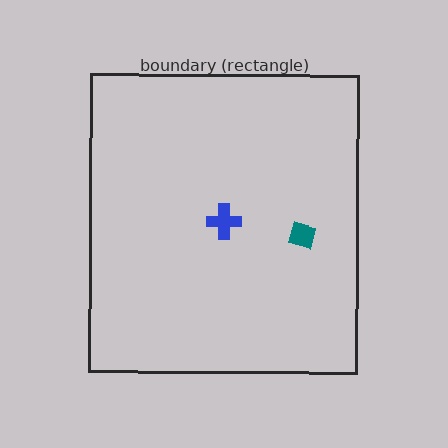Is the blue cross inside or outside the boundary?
Inside.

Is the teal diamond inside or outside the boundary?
Inside.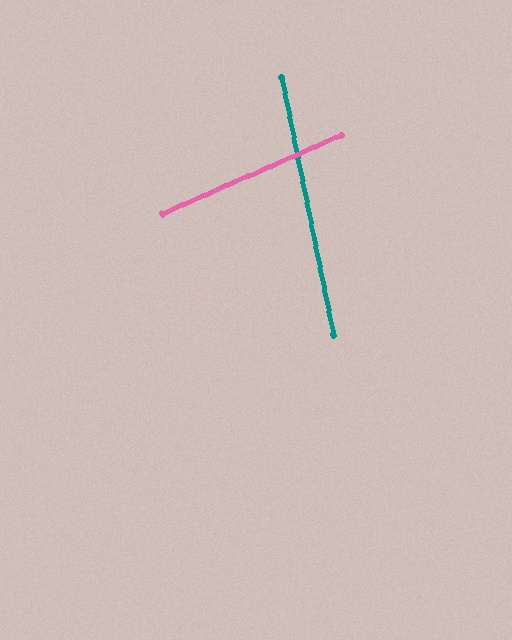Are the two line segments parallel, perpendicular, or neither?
Neither parallel nor perpendicular — they differ by about 78°.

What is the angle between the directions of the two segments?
Approximately 78 degrees.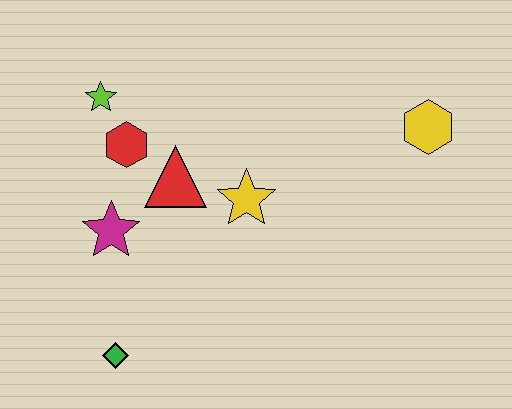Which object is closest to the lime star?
The red hexagon is closest to the lime star.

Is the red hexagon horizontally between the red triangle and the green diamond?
Yes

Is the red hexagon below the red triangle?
No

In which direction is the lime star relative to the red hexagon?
The lime star is above the red hexagon.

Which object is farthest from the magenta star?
The yellow hexagon is farthest from the magenta star.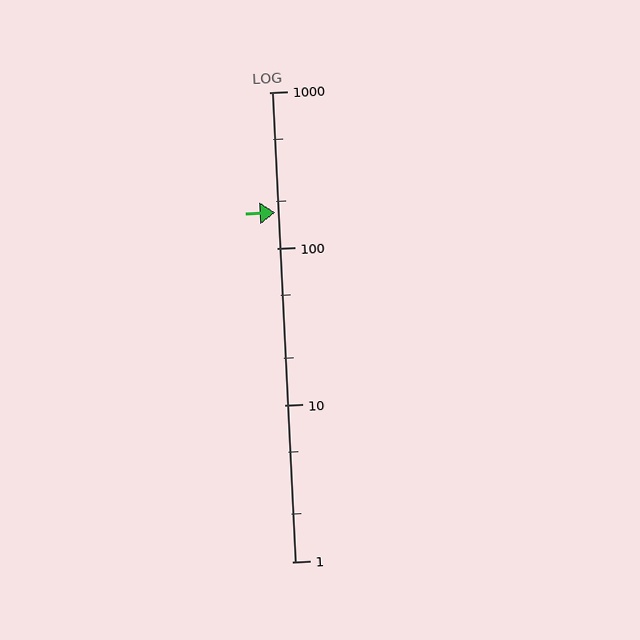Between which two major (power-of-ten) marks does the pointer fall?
The pointer is between 100 and 1000.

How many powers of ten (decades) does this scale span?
The scale spans 3 decades, from 1 to 1000.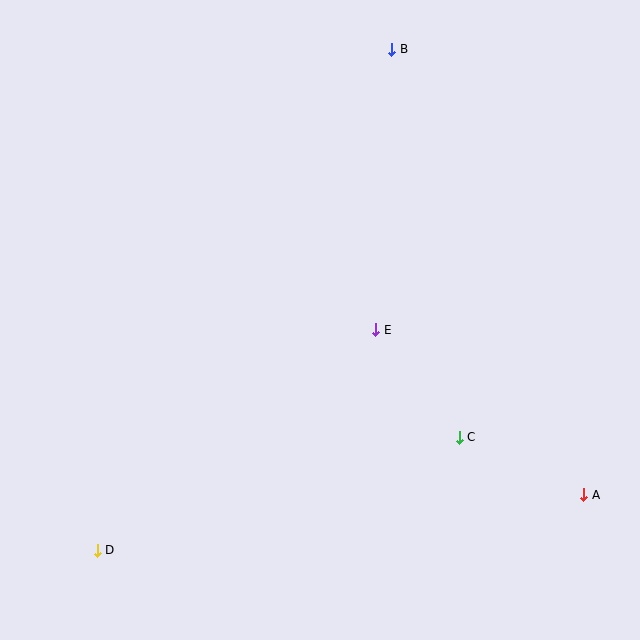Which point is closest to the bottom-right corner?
Point A is closest to the bottom-right corner.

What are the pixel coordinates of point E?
Point E is at (376, 330).